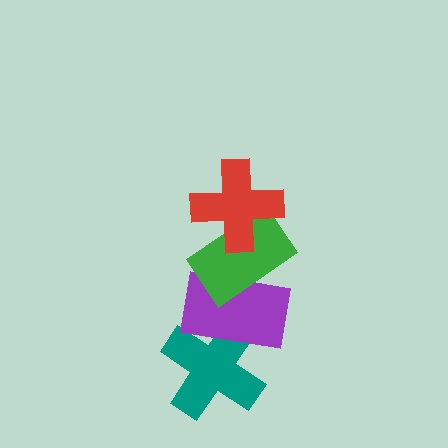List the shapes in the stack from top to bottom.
From top to bottom: the red cross, the green rectangle, the purple rectangle, the teal cross.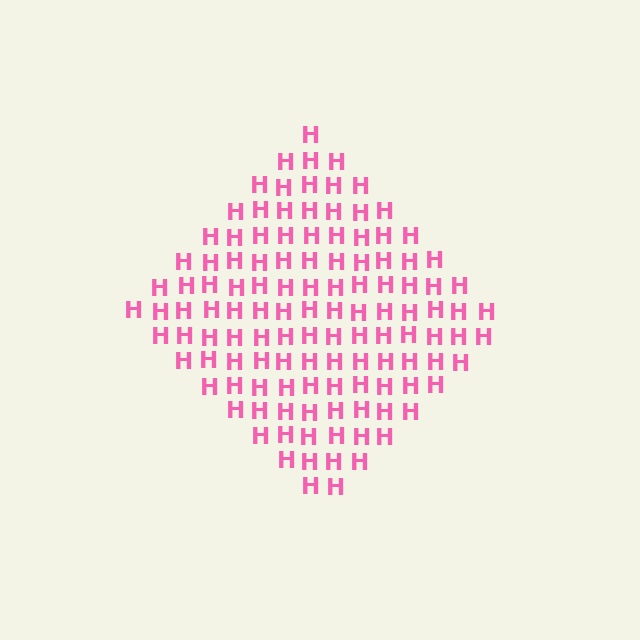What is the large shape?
The large shape is a diamond.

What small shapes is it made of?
It is made of small letter H's.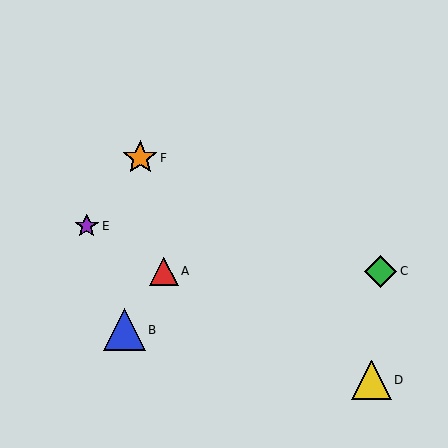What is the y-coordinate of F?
Object F is at y≈158.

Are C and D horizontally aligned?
No, C is at y≈271 and D is at y≈380.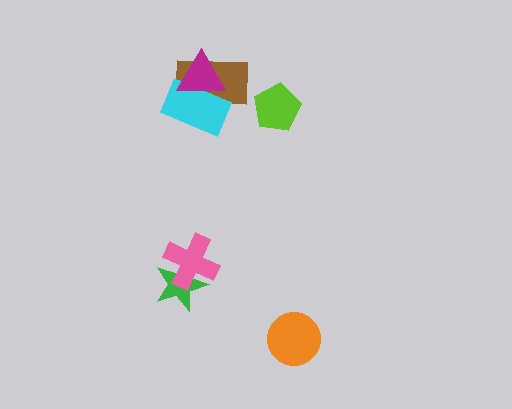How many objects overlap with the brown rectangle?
2 objects overlap with the brown rectangle.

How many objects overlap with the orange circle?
0 objects overlap with the orange circle.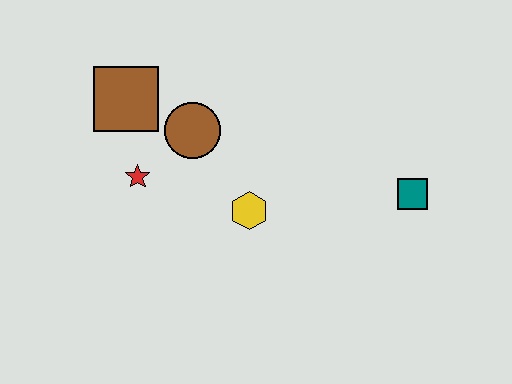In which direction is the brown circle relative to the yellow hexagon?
The brown circle is above the yellow hexagon.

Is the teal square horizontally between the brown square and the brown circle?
No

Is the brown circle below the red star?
No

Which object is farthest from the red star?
The teal square is farthest from the red star.